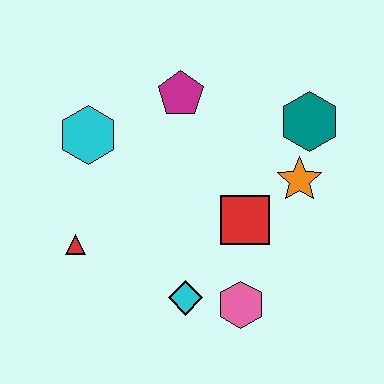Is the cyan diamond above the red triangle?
No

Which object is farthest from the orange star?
The red triangle is farthest from the orange star.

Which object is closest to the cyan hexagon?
The magenta pentagon is closest to the cyan hexagon.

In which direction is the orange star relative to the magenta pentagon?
The orange star is to the right of the magenta pentagon.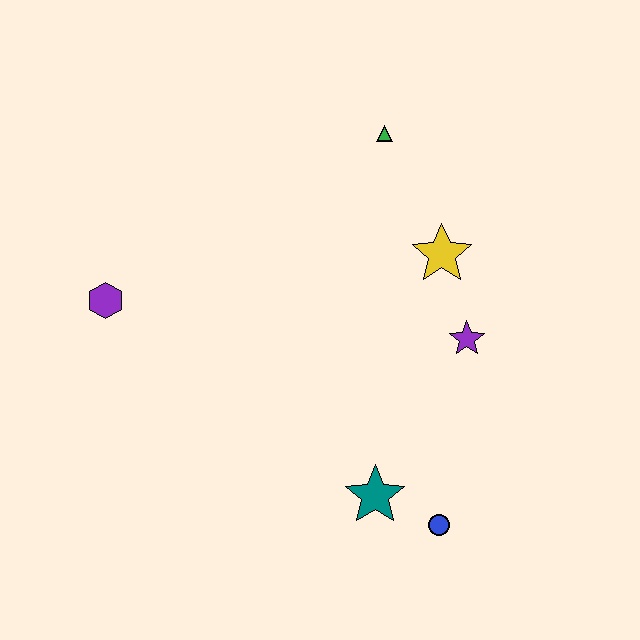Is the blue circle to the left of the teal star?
No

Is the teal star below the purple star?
Yes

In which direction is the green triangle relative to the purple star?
The green triangle is above the purple star.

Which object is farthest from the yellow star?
The purple hexagon is farthest from the yellow star.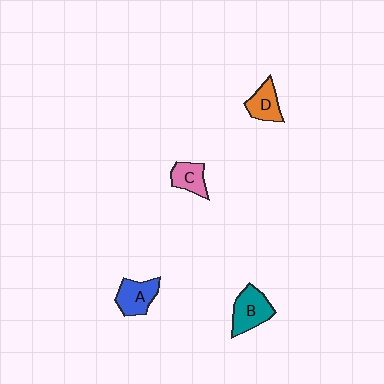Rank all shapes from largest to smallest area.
From largest to smallest: B (teal), A (blue), D (orange), C (pink).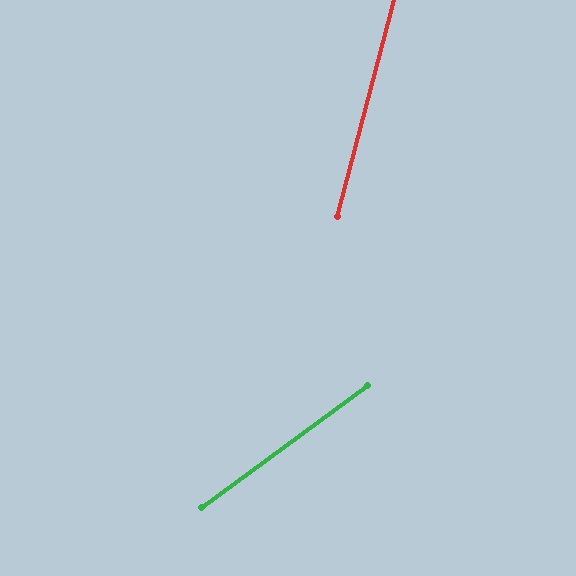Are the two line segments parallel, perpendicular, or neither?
Neither parallel nor perpendicular — they differ by about 39°.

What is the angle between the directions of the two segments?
Approximately 39 degrees.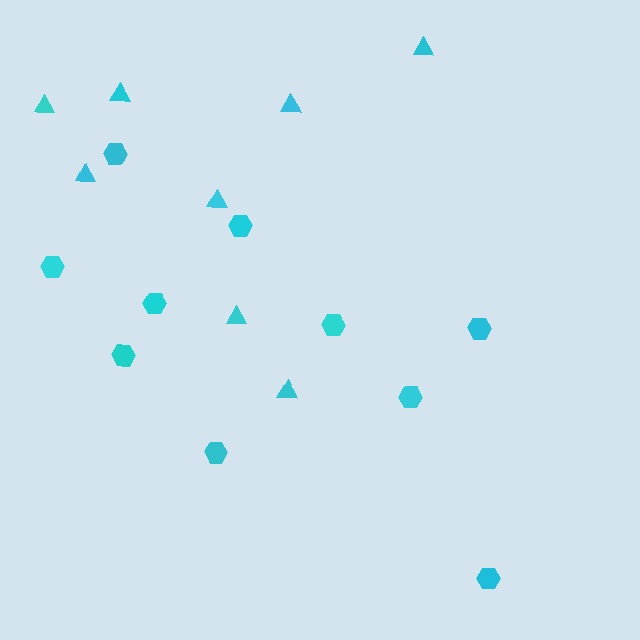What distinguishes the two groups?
There are 2 groups: one group of triangles (8) and one group of hexagons (10).